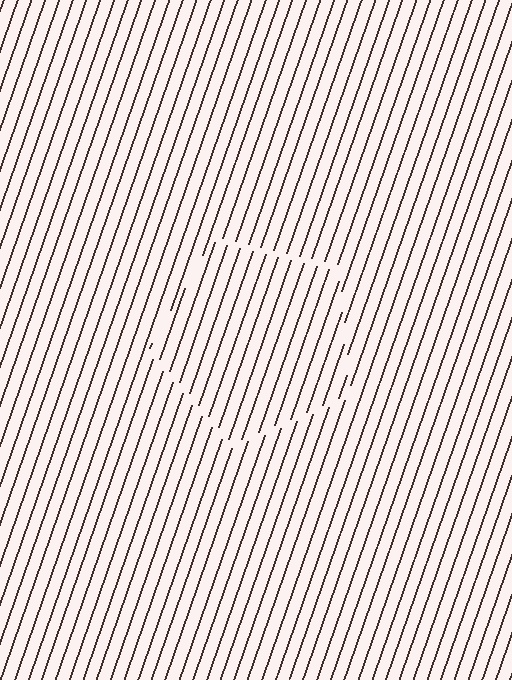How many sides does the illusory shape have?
5 sides — the line-ends trace a pentagon.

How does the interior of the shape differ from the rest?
The interior of the shape contains the same grating, shifted by half a period — the contour is defined by the phase discontinuity where line-ends from the inner and outer gratings abut.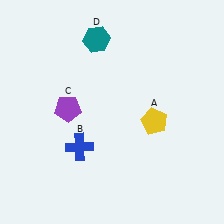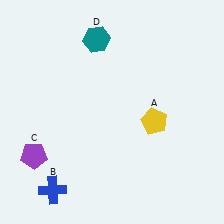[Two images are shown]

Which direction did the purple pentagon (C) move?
The purple pentagon (C) moved down.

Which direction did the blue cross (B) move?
The blue cross (B) moved down.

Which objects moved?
The objects that moved are: the blue cross (B), the purple pentagon (C).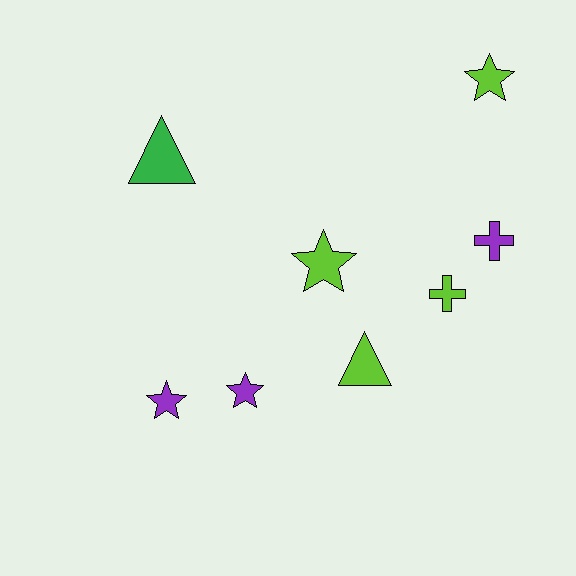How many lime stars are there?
There are 2 lime stars.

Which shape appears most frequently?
Star, with 4 objects.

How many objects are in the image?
There are 8 objects.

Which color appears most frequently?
Lime, with 4 objects.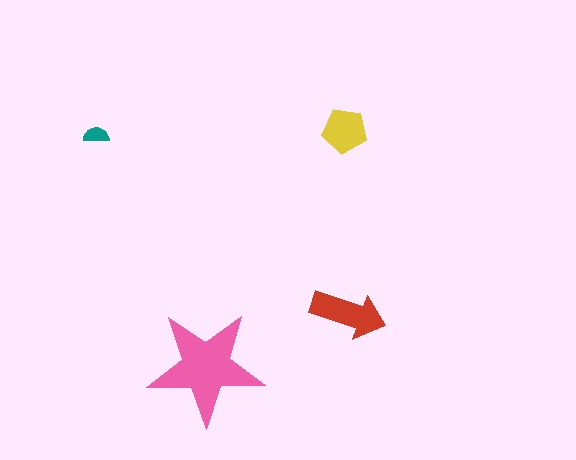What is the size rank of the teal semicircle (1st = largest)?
4th.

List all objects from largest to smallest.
The pink star, the red arrow, the yellow pentagon, the teal semicircle.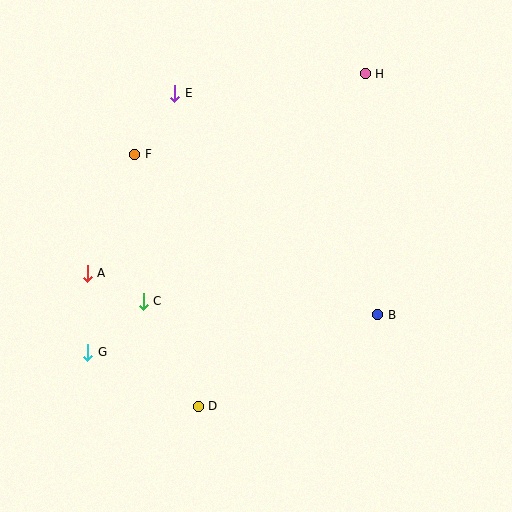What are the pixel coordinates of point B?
Point B is at (378, 315).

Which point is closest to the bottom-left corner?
Point G is closest to the bottom-left corner.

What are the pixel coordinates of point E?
Point E is at (175, 93).